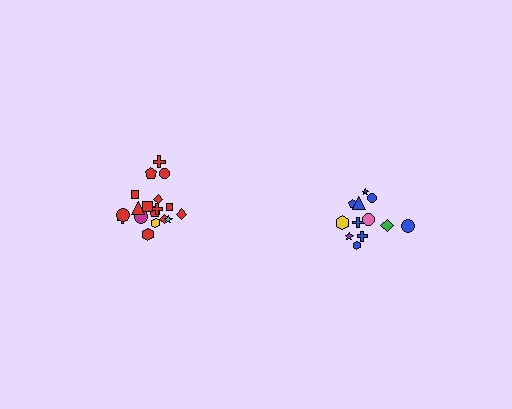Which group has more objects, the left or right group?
The left group.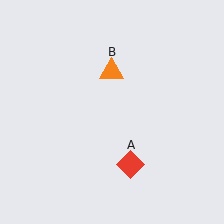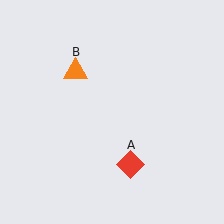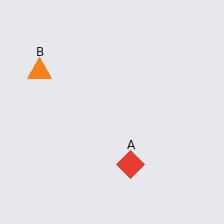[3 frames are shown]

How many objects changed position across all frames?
1 object changed position: orange triangle (object B).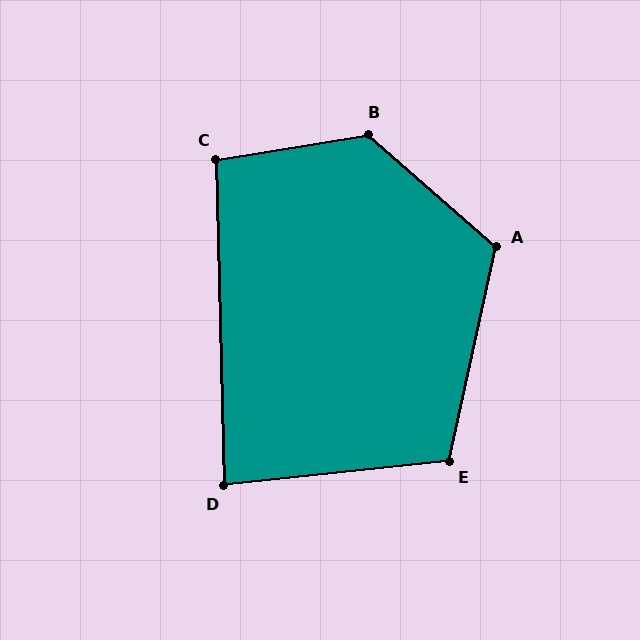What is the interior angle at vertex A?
Approximately 118 degrees (obtuse).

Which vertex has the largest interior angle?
B, at approximately 130 degrees.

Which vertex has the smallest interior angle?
D, at approximately 85 degrees.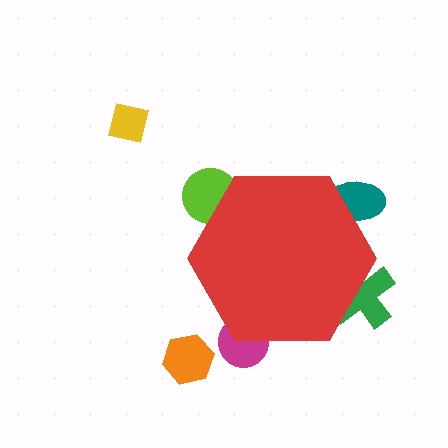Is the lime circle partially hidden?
Yes, the lime circle is partially hidden behind the red hexagon.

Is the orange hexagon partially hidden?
No, the orange hexagon is fully visible.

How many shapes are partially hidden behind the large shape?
4 shapes are partially hidden.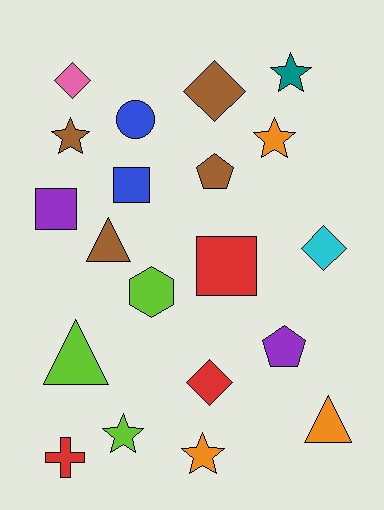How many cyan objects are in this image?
There is 1 cyan object.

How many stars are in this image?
There are 5 stars.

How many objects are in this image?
There are 20 objects.